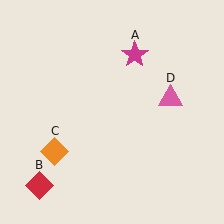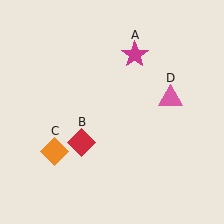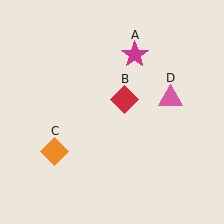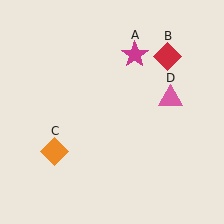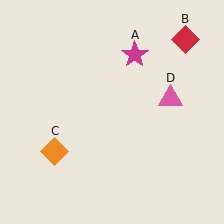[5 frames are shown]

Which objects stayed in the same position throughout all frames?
Magenta star (object A) and orange diamond (object C) and pink triangle (object D) remained stationary.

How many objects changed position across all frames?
1 object changed position: red diamond (object B).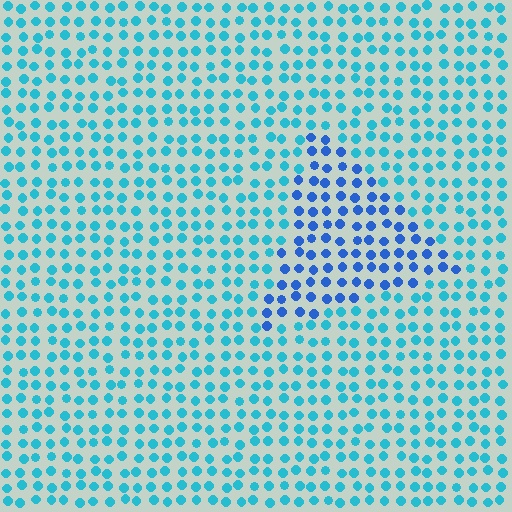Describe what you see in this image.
The image is filled with small cyan elements in a uniform arrangement. A triangle-shaped region is visible where the elements are tinted to a slightly different hue, forming a subtle color boundary.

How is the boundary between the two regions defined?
The boundary is defined purely by a slight shift in hue (about 32 degrees). Spacing, size, and orientation are identical on both sides.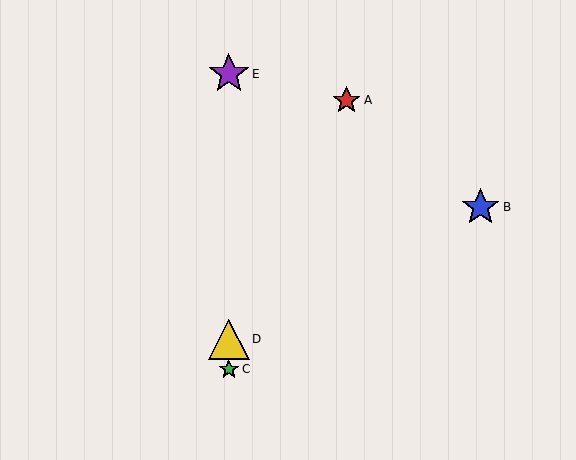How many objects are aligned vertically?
3 objects (C, D, E) are aligned vertically.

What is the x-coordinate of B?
Object B is at x≈481.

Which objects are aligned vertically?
Objects C, D, E are aligned vertically.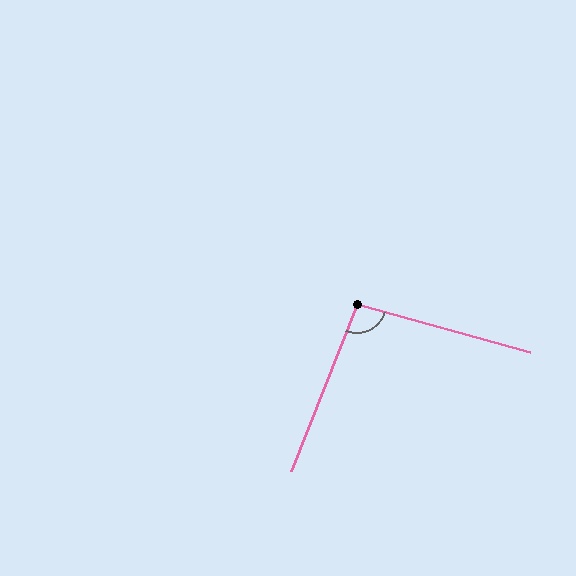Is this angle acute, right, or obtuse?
It is obtuse.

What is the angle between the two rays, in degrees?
Approximately 96 degrees.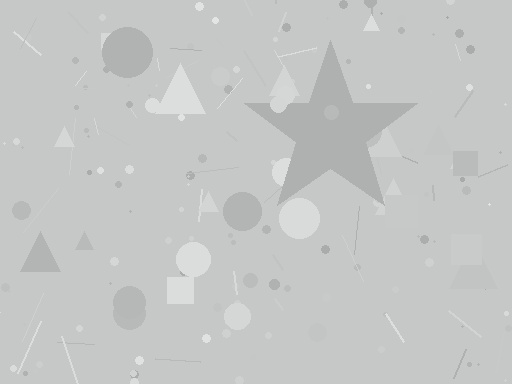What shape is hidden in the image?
A star is hidden in the image.